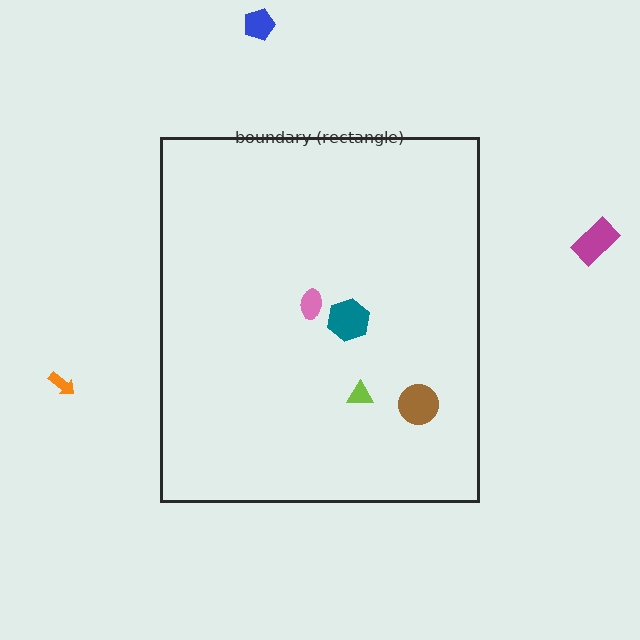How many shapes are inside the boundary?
4 inside, 3 outside.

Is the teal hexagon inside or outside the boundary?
Inside.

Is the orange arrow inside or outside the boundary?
Outside.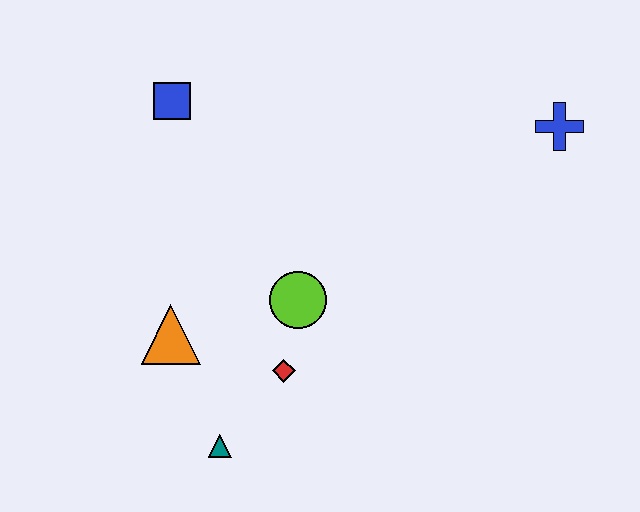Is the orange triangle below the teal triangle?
No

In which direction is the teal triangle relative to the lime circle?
The teal triangle is below the lime circle.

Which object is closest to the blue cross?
The lime circle is closest to the blue cross.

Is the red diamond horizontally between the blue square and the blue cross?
Yes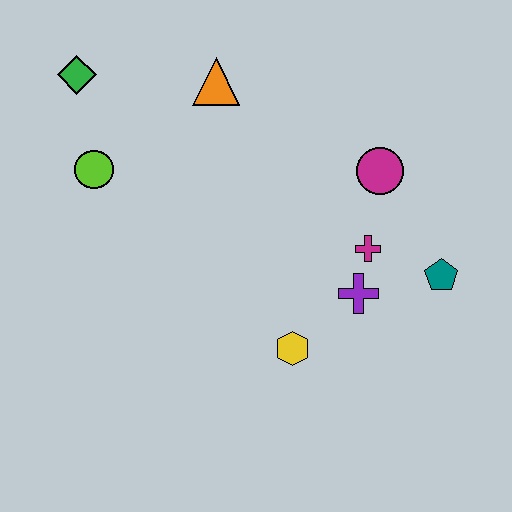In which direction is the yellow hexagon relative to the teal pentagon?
The yellow hexagon is to the left of the teal pentagon.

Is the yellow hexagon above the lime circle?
No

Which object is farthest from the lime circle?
The teal pentagon is farthest from the lime circle.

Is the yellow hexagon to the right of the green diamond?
Yes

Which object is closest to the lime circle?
The green diamond is closest to the lime circle.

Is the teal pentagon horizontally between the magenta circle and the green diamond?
No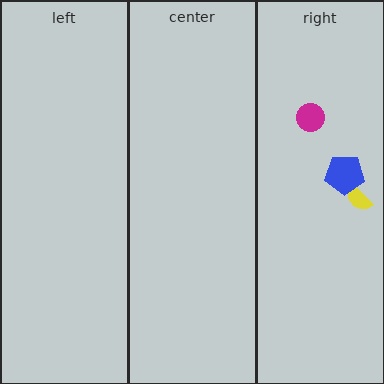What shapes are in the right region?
The yellow semicircle, the blue pentagon, the magenta circle.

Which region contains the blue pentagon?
The right region.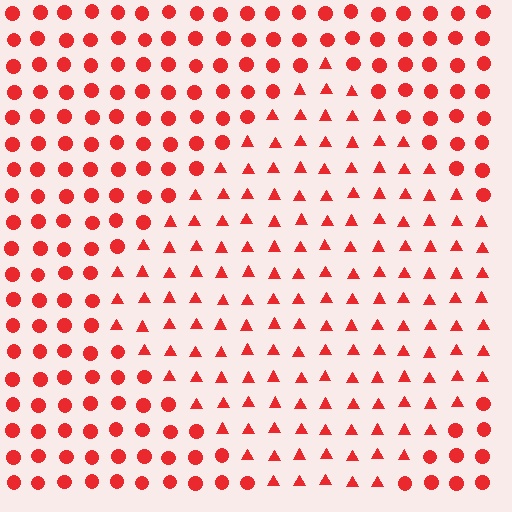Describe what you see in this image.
The image is filled with small red elements arranged in a uniform grid. A diamond-shaped region contains triangles, while the surrounding area contains circles. The boundary is defined purely by the change in element shape.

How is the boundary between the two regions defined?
The boundary is defined by a change in element shape: triangles inside vs. circles outside. All elements share the same color and spacing.